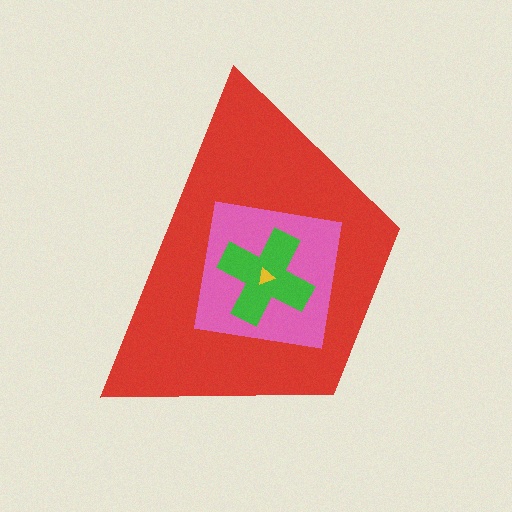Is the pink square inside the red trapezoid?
Yes.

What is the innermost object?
The yellow triangle.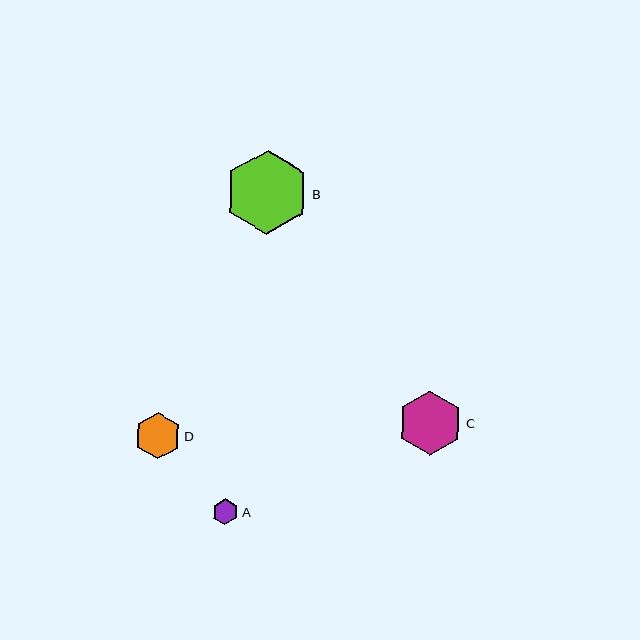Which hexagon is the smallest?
Hexagon A is the smallest with a size of approximately 26 pixels.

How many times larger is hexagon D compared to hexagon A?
Hexagon D is approximately 1.8 times the size of hexagon A.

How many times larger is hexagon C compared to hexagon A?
Hexagon C is approximately 2.5 times the size of hexagon A.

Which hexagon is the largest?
Hexagon B is the largest with a size of approximately 84 pixels.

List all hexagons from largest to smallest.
From largest to smallest: B, C, D, A.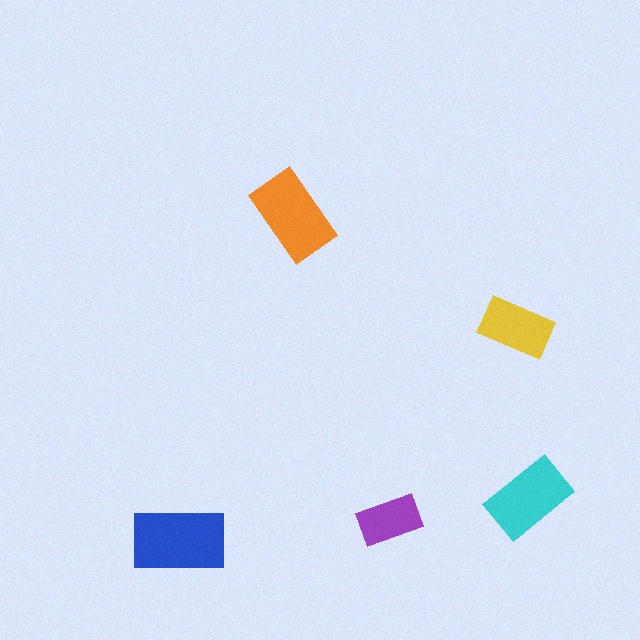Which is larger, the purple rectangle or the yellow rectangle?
The yellow one.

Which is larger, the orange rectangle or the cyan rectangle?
The orange one.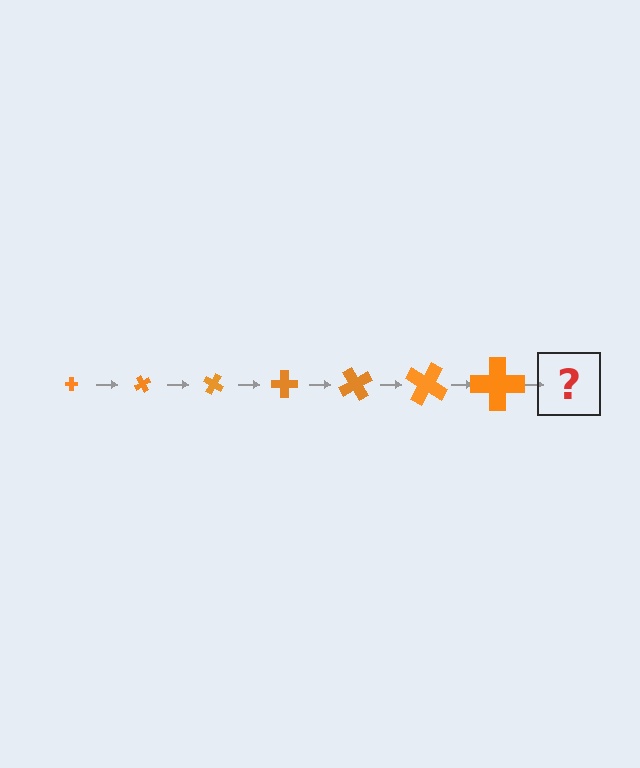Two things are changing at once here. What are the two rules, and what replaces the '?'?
The two rules are that the cross grows larger each step and it rotates 60 degrees each step. The '?' should be a cross, larger than the previous one and rotated 420 degrees from the start.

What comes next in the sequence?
The next element should be a cross, larger than the previous one and rotated 420 degrees from the start.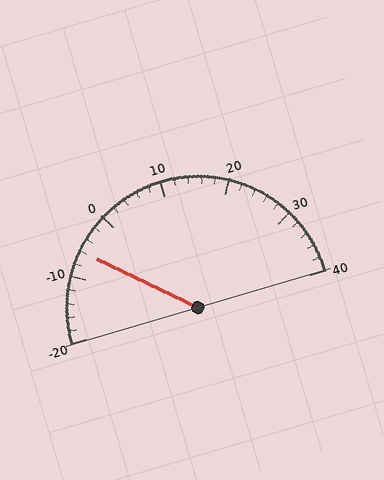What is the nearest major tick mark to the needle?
The nearest major tick mark is -10.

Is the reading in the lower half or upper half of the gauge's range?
The reading is in the lower half of the range (-20 to 40).